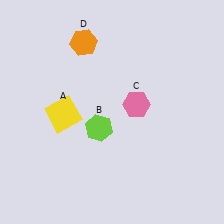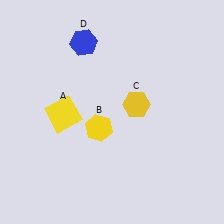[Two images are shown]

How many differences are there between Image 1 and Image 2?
There are 3 differences between the two images.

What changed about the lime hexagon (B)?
In Image 1, B is lime. In Image 2, it changed to yellow.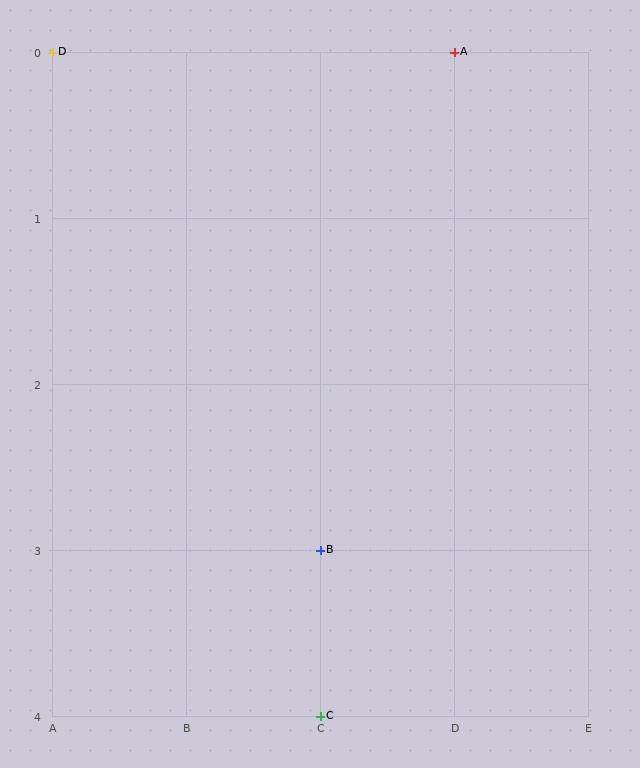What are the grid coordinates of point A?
Point A is at grid coordinates (D, 0).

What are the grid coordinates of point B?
Point B is at grid coordinates (C, 3).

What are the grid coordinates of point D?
Point D is at grid coordinates (A, 0).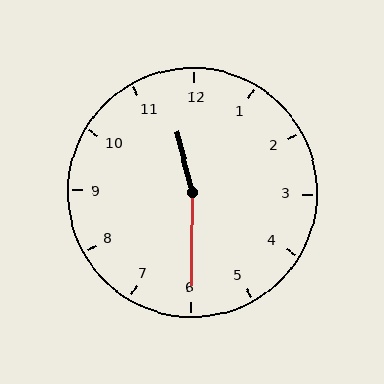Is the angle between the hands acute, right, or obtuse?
It is obtuse.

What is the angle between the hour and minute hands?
Approximately 165 degrees.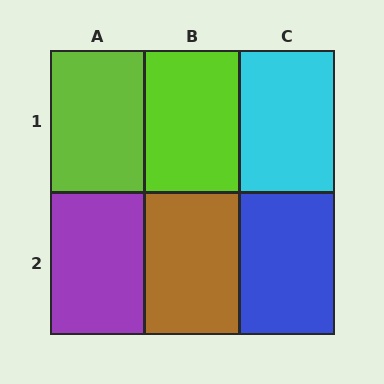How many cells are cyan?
1 cell is cyan.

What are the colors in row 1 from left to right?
Lime, lime, cyan.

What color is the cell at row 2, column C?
Blue.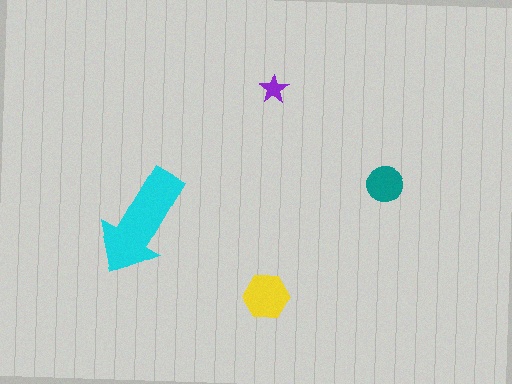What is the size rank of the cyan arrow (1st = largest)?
1st.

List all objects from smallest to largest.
The purple star, the teal circle, the yellow hexagon, the cyan arrow.